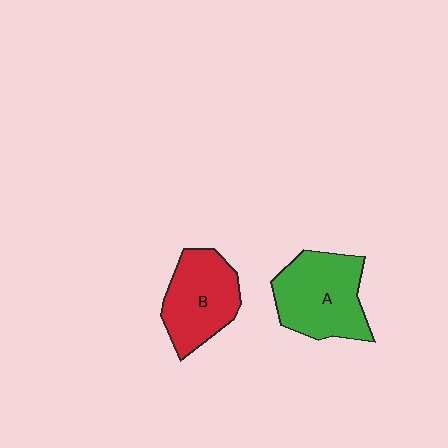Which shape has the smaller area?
Shape B (red).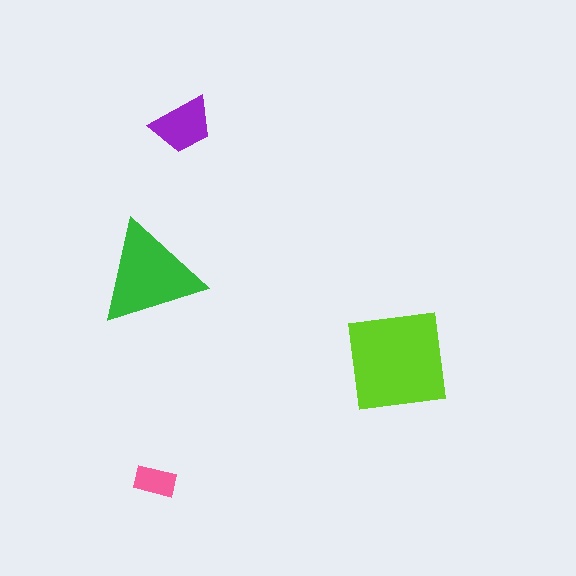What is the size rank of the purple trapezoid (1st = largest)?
3rd.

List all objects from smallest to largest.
The pink rectangle, the purple trapezoid, the green triangle, the lime square.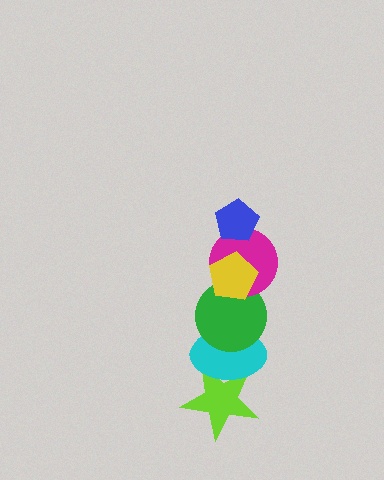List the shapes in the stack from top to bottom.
From top to bottom: the blue pentagon, the yellow pentagon, the magenta circle, the green circle, the cyan ellipse, the lime star.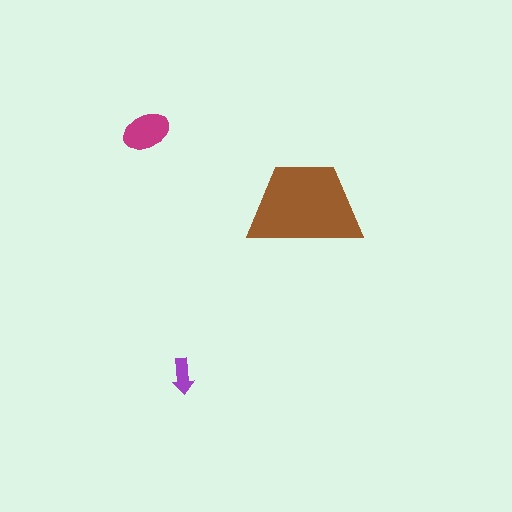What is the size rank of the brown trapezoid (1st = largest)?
1st.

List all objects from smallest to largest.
The purple arrow, the magenta ellipse, the brown trapezoid.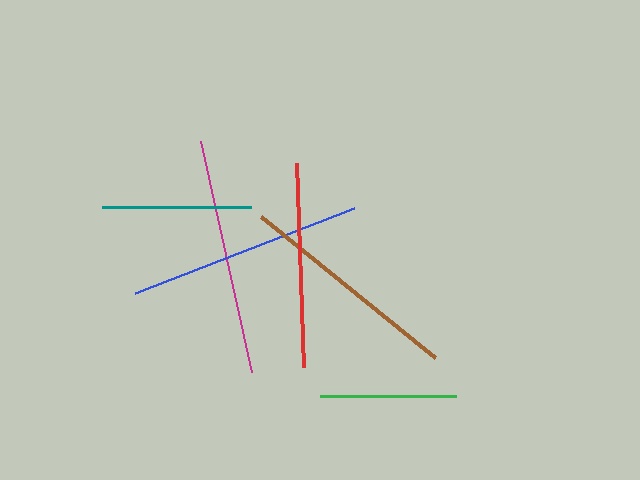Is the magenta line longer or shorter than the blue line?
The magenta line is longer than the blue line.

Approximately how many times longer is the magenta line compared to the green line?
The magenta line is approximately 1.7 times the length of the green line.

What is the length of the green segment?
The green segment is approximately 136 pixels long.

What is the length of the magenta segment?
The magenta segment is approximately 237 pixels long.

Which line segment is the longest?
The magenta line is the longest at approximately 237 pixels.